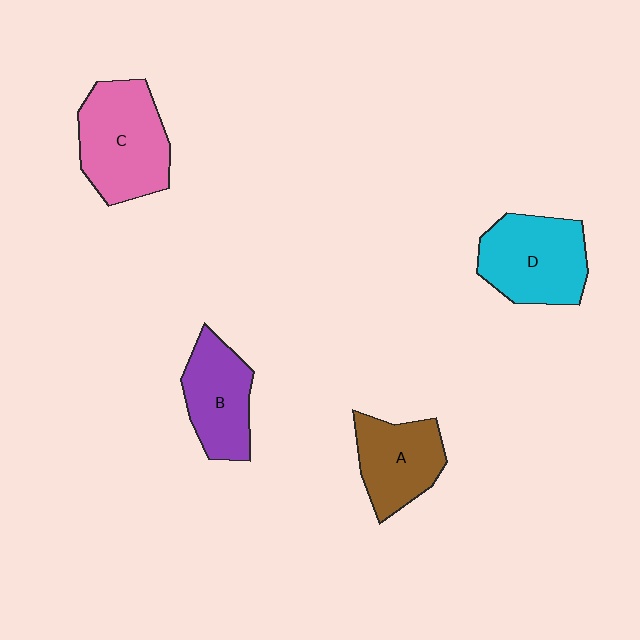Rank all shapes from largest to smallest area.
From largest to smallest: C (pink), D (cyan), B (purple), A (brown).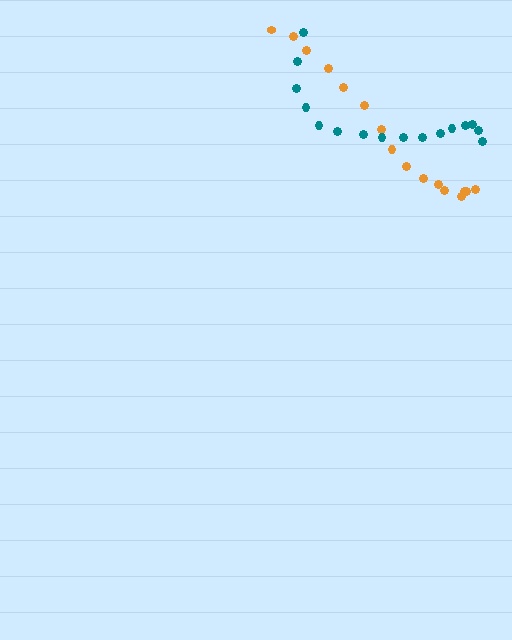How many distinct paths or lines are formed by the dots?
There are 2 distinct paths.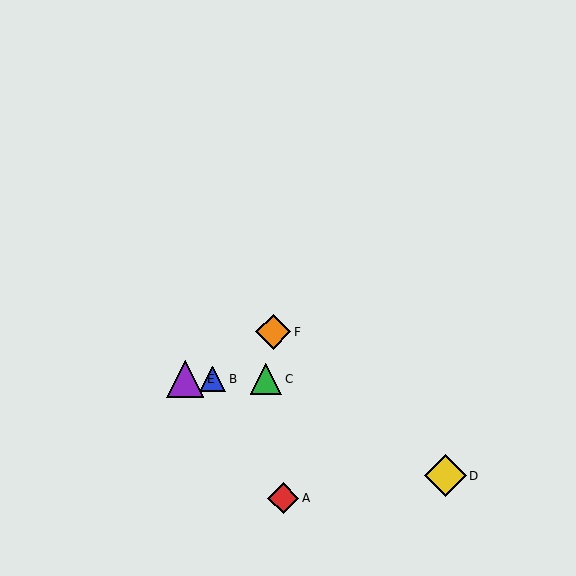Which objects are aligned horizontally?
Objects B, C, E are aligned horizontally.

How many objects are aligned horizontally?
3 objects (B, C, E) are aligned horizontally.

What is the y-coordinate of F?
Object F is at y≈332.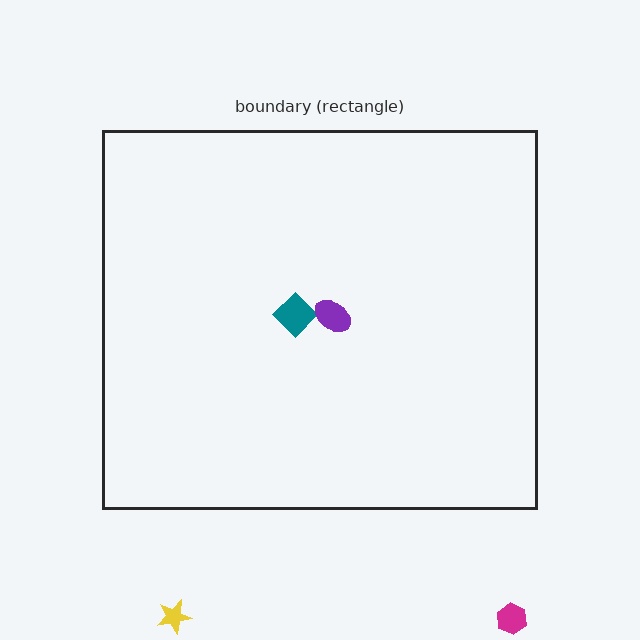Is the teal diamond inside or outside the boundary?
Inside.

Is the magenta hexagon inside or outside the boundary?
Outside.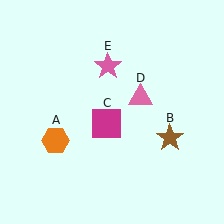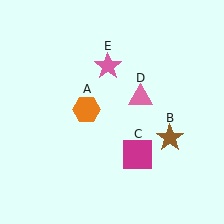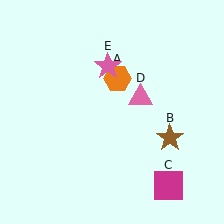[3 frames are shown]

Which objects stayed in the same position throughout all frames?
Brown star (object B) and pink triangle (object D) and pink star (object E) remained stationary.